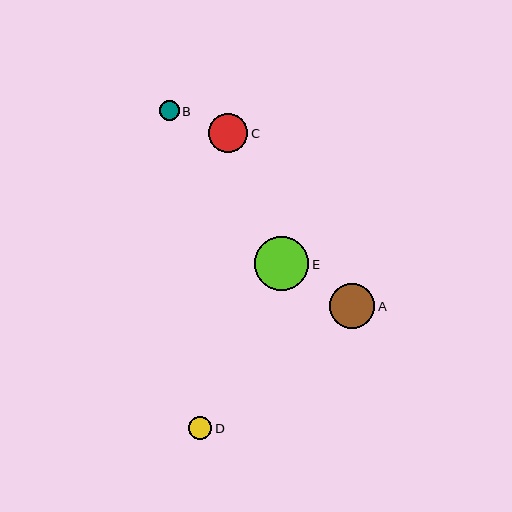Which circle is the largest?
Circle E is the largest with a size of approximately 54 pixels.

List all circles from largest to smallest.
From largest to smallest: E, A, C, D, B.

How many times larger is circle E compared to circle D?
Circle E is approximately 2.3 times the size of circle D.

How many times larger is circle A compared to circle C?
Circle A is approximately 1.1 times the size of circle C.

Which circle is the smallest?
Circle B is the smallest with a size of approximately 20 pixels.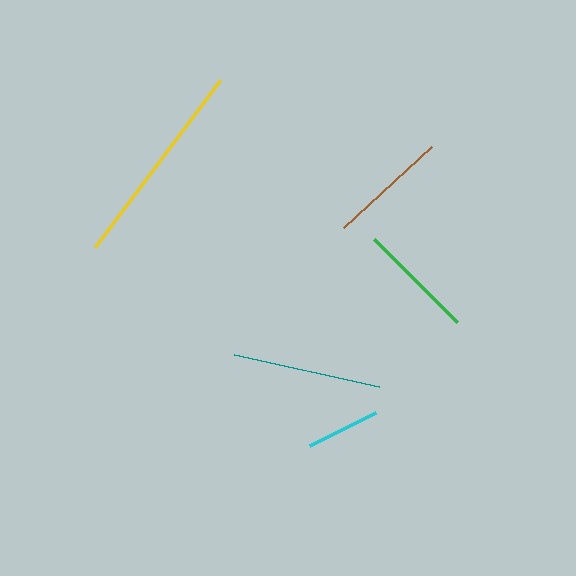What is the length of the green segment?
The green segment is approximately 117 pixels long.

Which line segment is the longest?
The yellow line is the longest at approximately 209 pixels.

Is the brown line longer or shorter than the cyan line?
The brown line is longer than the cyan line.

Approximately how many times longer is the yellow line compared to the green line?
The yellow line is approximately 1.8 times the length of the green line.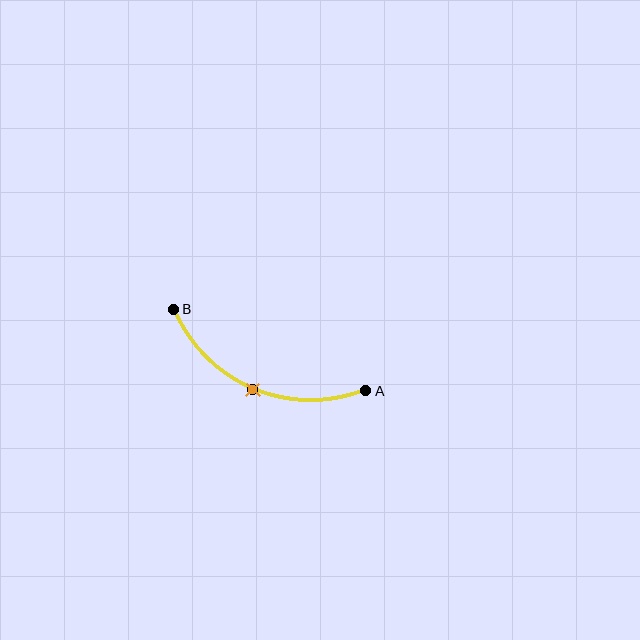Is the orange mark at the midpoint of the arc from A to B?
Yes. The orange mark lies on the arc at equal arc-length from both A and B — it is the arc midpoint.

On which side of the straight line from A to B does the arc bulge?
The arc bulges below the straight line connecting A and B.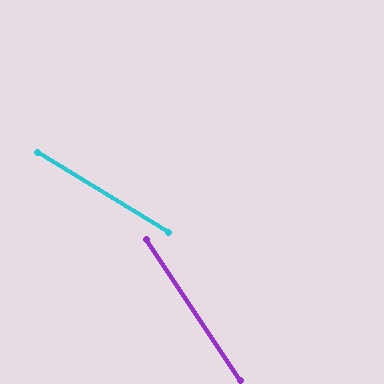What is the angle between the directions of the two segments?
Approximately 25 degrees.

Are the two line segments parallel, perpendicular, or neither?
Neither parallel nor perpendicular — they differ by about 25°.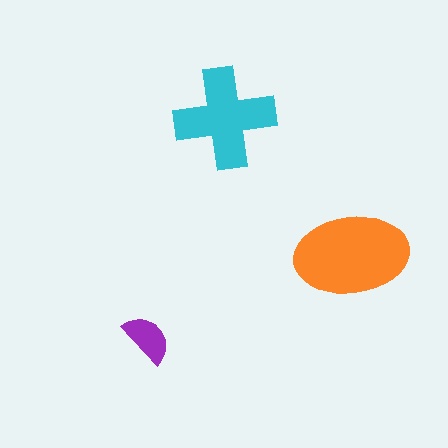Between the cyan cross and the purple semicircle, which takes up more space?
The cyan cross.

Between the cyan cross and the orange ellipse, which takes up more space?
The orange ellipse.